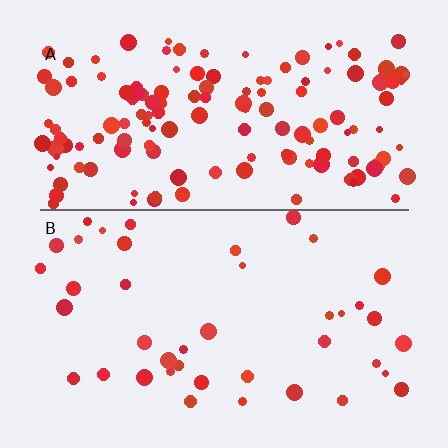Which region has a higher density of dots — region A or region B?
A (the top).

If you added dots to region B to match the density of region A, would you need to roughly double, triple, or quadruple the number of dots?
Approximately quadruple.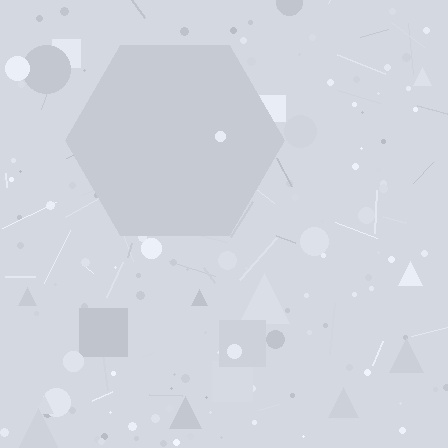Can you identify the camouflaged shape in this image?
The camouflaged shape is a hexagon.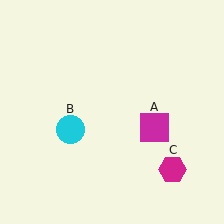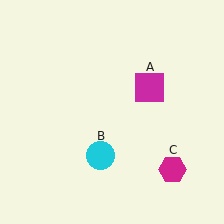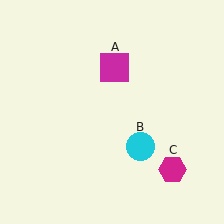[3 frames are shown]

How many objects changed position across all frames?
2 objects changed position: magenta square (object A), cyan circle (object B).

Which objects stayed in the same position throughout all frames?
Magenta hexagon (object C) remained stationary.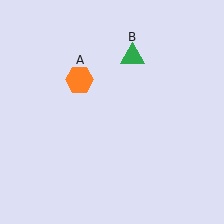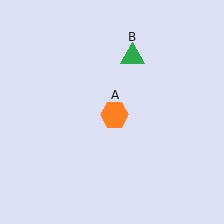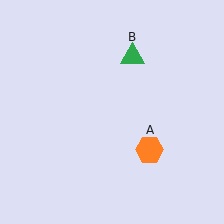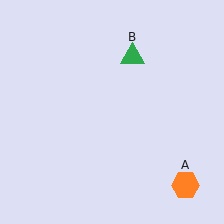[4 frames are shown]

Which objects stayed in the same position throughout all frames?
Green triangle (object B) remained stationary.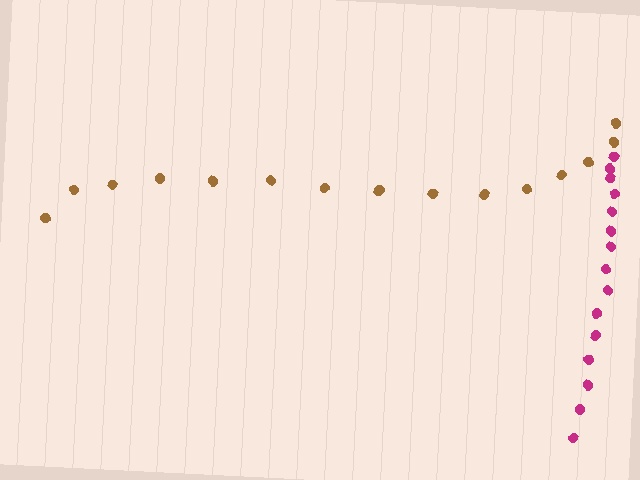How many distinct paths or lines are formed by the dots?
There are 2 distinct paths.